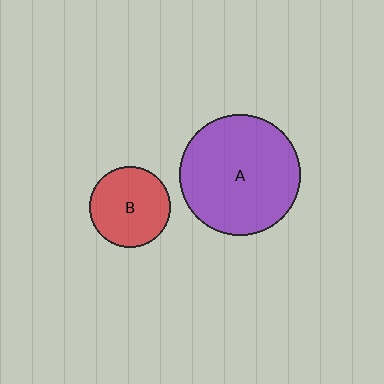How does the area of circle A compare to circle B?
Approximately 2.2 times.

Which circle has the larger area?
Circle A (purple).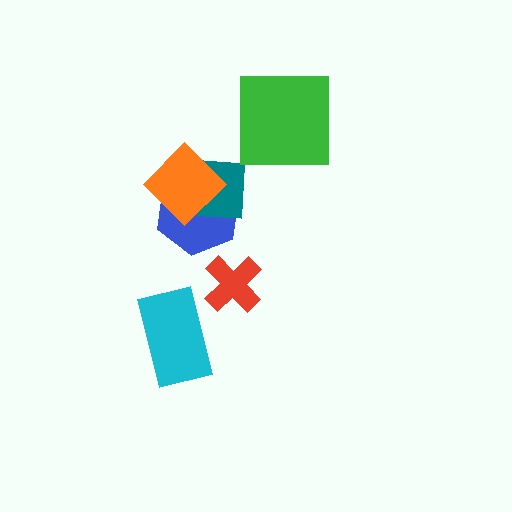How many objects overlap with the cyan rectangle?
0 objects overlap with the cyan rectangle.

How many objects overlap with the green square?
0 objects overlap with the green square.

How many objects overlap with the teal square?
2 objects overlap with the teal square.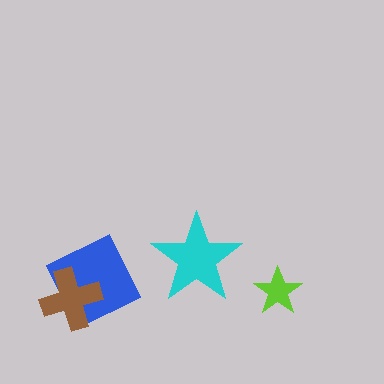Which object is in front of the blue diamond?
The brown cross is in front of the blue diamond.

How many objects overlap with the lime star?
0 objects overlap with the lime star.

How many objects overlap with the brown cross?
1 object overlaps with the brown cross.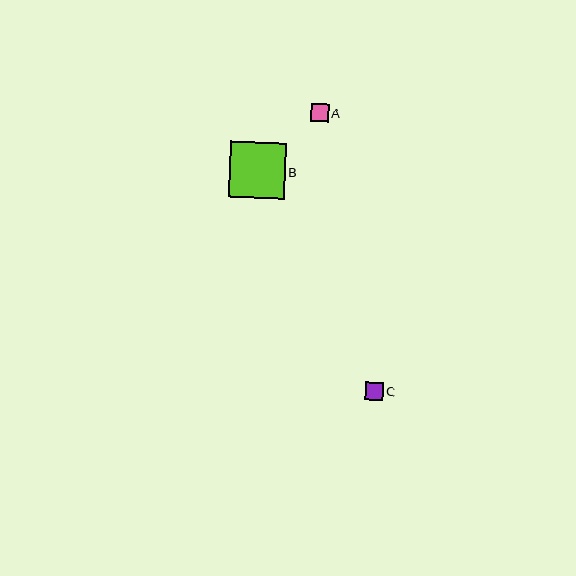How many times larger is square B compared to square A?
Square B is approximately 3.1 times the size of square A.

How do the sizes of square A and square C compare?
Square A and square C are approximately the same size.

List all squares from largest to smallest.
From largest to smallest: B, A, C.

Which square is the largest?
Square B is the largest with a size of approximately 56 pixels.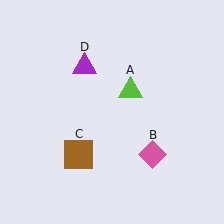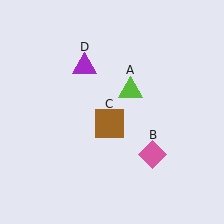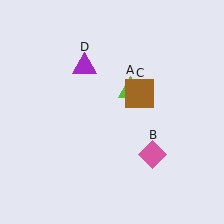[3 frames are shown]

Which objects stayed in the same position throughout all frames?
Lime triangle (object A) and pink diamond (object B) and purple triangle (object D) remained stationary.